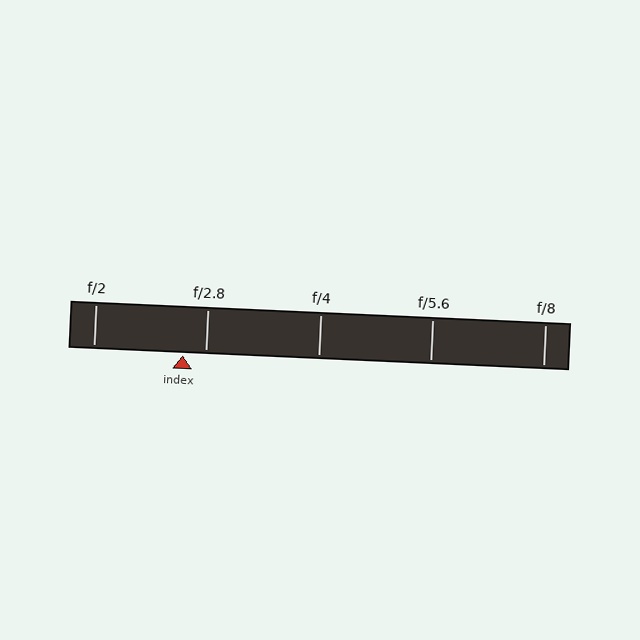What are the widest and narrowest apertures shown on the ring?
The widest aperture shown is f/2 and the narrowest is f/8.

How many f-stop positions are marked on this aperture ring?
There are 5 f-stop positions marked.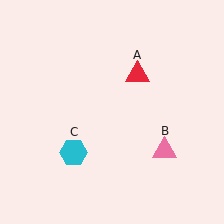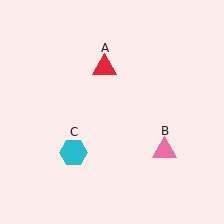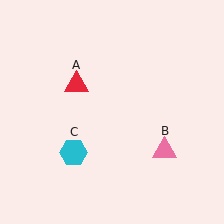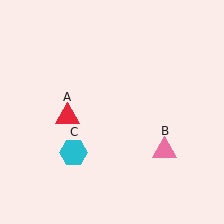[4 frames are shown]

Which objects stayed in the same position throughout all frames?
Pink triangle (object B) and cyan hexagon (object C) remained stationary.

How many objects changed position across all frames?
1 object changed position: red triangle (object A).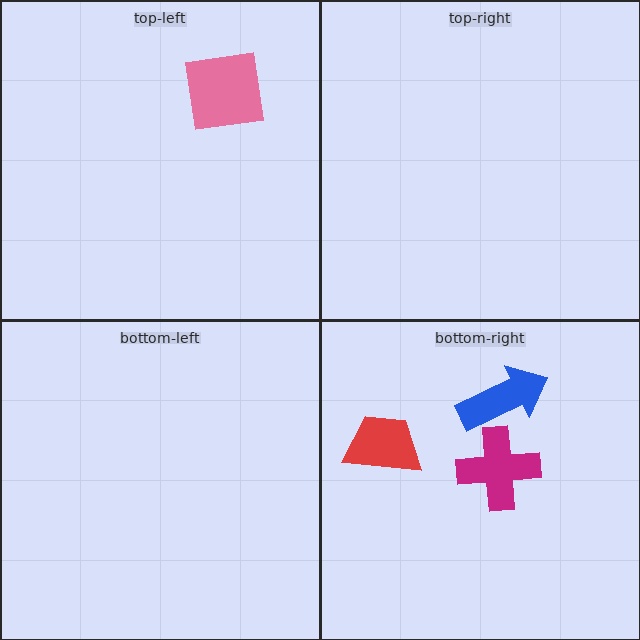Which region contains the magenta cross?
The bottom-right region.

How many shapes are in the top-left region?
1.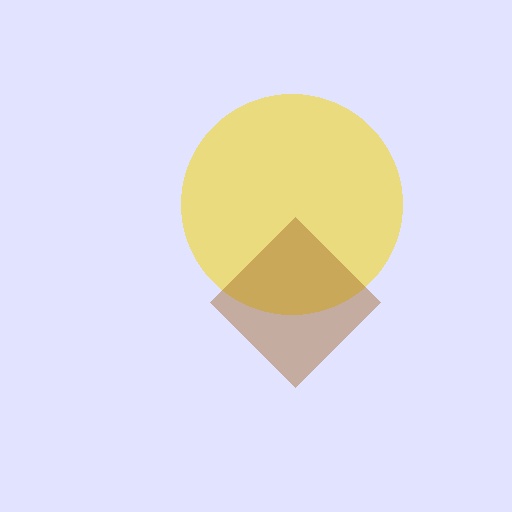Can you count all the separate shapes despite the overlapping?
Yes, there are 2 separate shapes.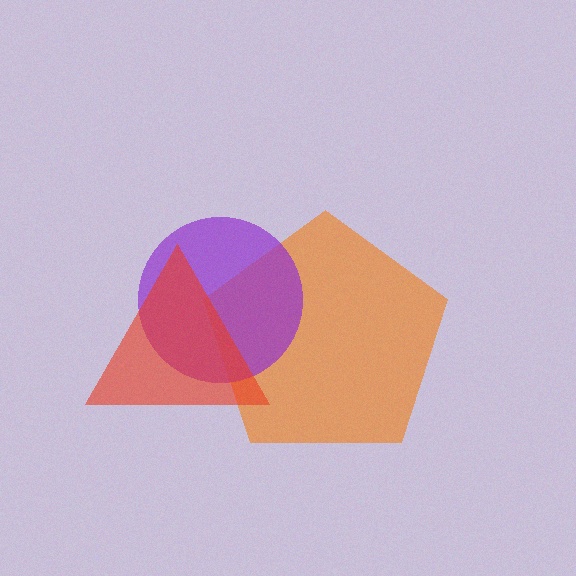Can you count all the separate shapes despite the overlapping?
Yes, there are 3 separate shapes.